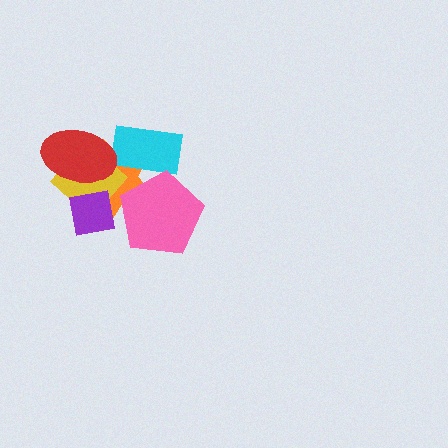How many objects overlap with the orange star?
5 objects overlap with the orange star.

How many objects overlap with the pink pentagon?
2 objects overlap with the pink pentagon.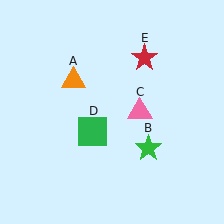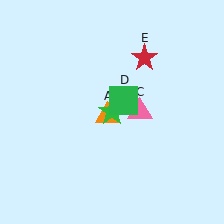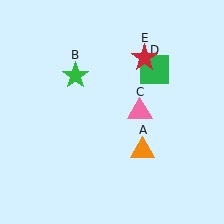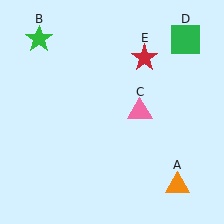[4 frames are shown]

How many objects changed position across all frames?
3 objects changed position: orange triangle (object A), green star (object B), green square (object D).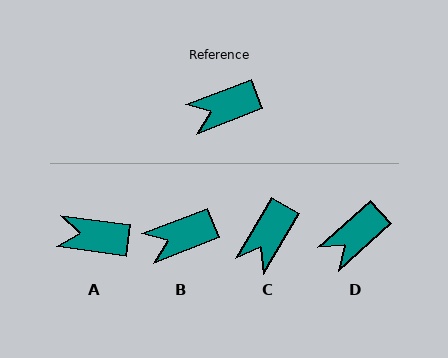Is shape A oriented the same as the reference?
No, it is off by about 29 degrees.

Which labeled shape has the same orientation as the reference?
B.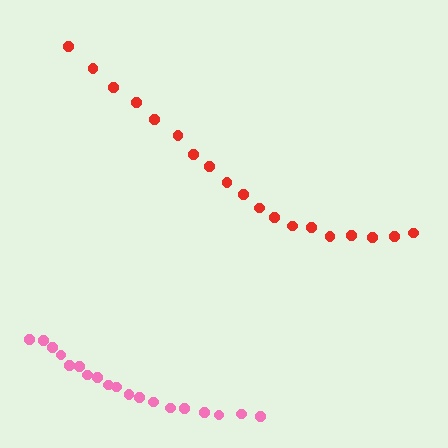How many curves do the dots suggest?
There are 2 distinct paths.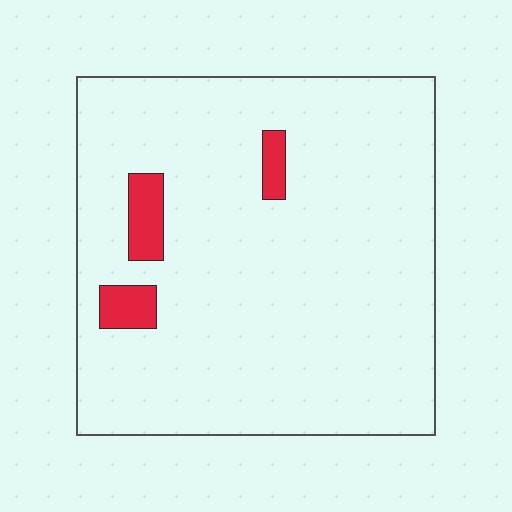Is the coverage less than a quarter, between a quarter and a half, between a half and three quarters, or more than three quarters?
Less than a quarter.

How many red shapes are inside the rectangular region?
3.